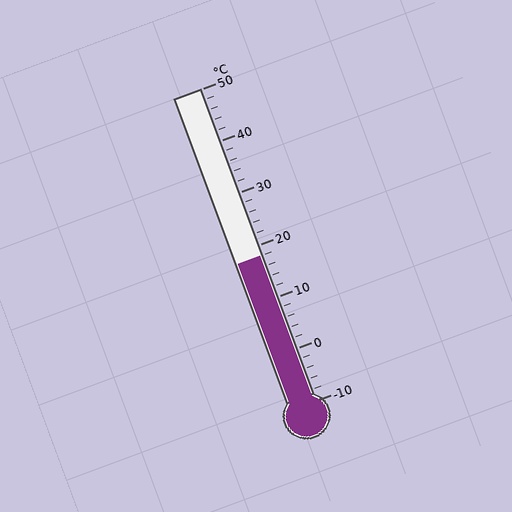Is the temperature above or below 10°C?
The temperature is above 10°C.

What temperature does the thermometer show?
The thermometer shows approximately 18°C.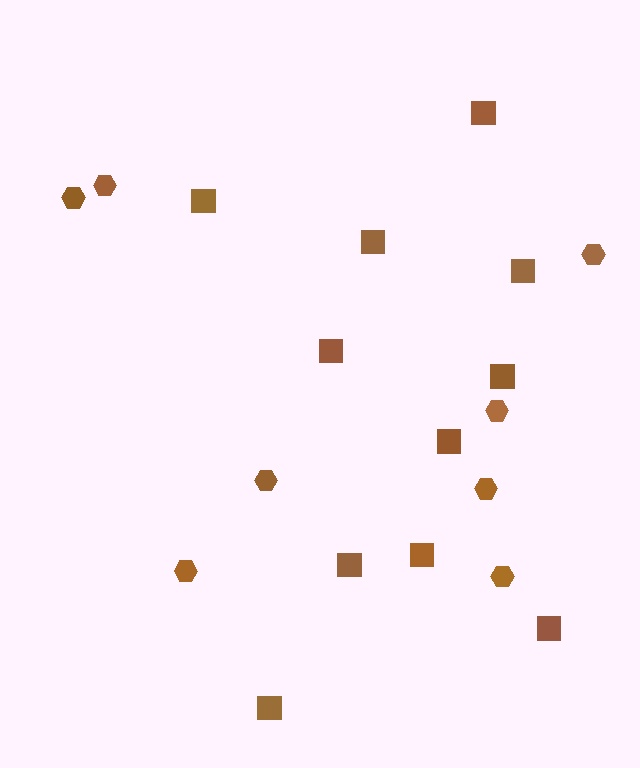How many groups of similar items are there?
There are 2 groups: one group of squares (11) and one group of hexagons (8).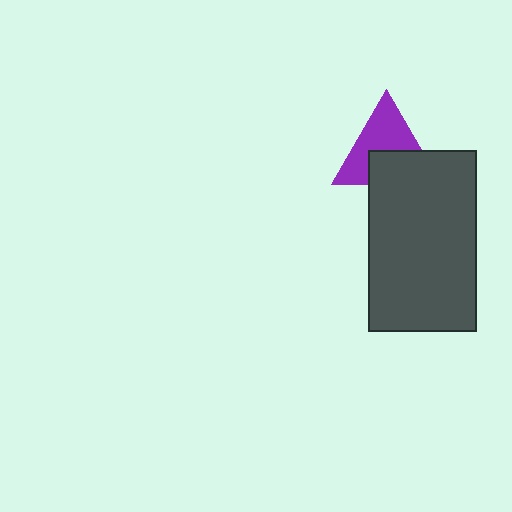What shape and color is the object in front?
The object in front is a dark gray rectangle.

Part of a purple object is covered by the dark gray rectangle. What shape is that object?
It is a triangle.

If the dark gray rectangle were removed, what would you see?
You would see the complete purple triangle.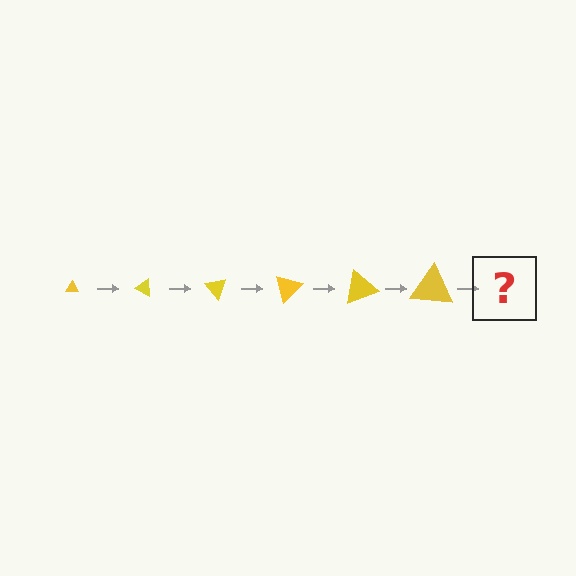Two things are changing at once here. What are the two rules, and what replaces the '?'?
The two rules are that the triangle grows larger each step and it rotates 25 degrees each step. The '?' should be a triangle, larger than the previous one and rotated 150 degrees from the start.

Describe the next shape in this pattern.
It should be a triangle, larger than the previous one and rotated 150 degrees from the start.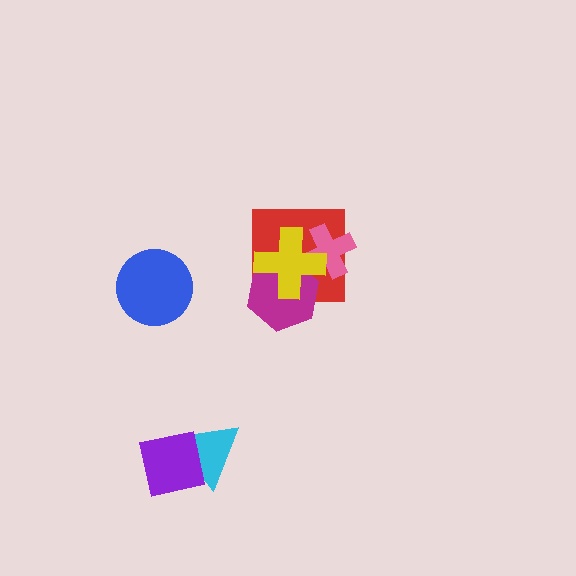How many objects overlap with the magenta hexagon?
2 objects overlap with the magenta hexagon.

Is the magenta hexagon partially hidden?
Yes, it is partially covered by another shape.